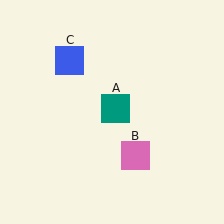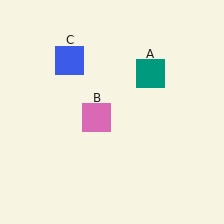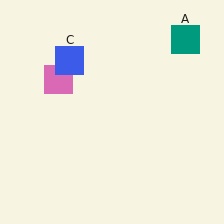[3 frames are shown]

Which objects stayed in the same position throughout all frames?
Blue square (object C) remained stationary.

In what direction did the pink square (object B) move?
The pink square (object B) moved up and to the left.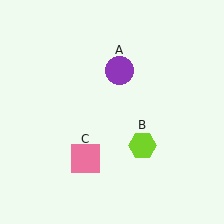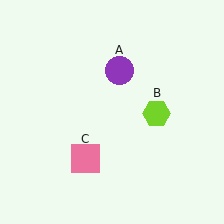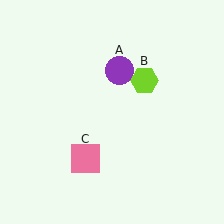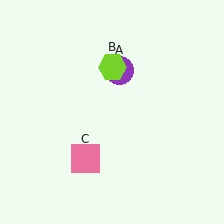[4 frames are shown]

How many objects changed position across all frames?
1 object changed position: lime hexagon (object B).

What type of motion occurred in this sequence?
The lime hexagon (object B) rotated counterclockwise around the center of the scene.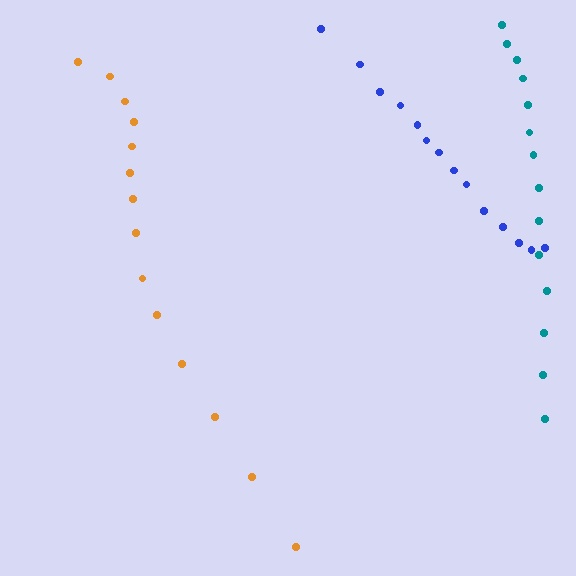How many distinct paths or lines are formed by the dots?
There are 3 distinct paths.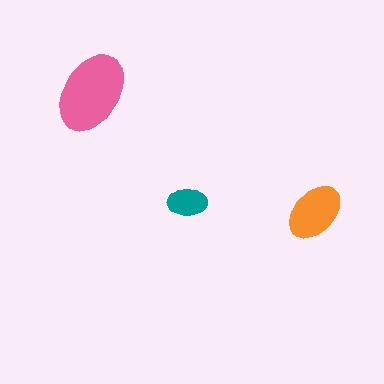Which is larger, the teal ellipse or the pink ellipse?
The pink one.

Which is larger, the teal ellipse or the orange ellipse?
The orange one.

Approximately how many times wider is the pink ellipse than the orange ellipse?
About 1.5 times wider.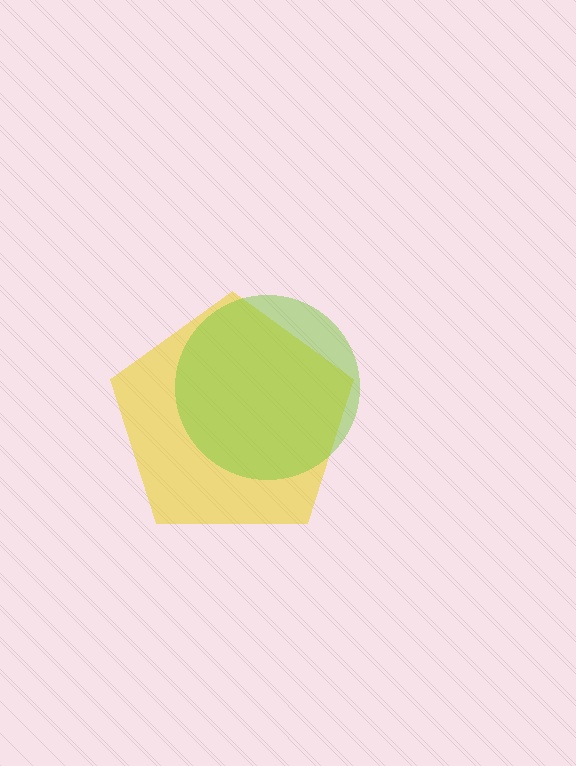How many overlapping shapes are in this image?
There are 2 overlapping shapes in the image.